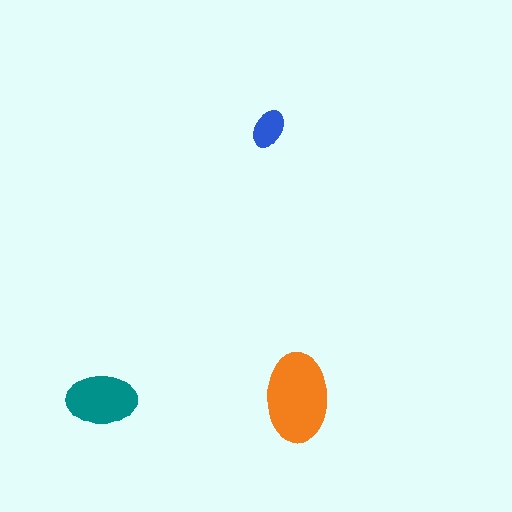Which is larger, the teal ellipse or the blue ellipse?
The teal one.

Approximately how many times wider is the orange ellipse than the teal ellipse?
About 1.5 times wider.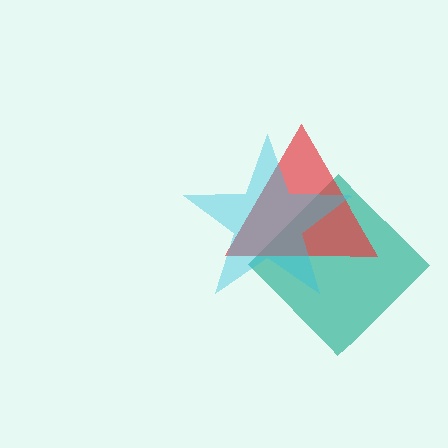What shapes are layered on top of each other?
The layered shapes are: a teal diamond, a red triangle, a cyan star.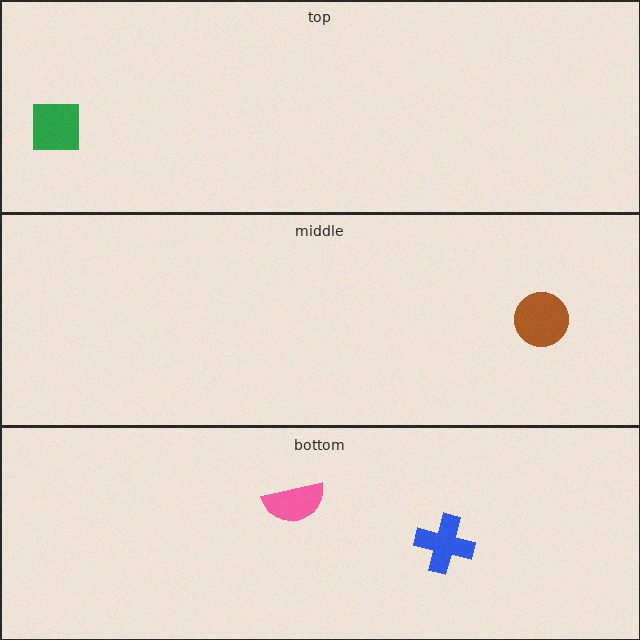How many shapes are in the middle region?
1.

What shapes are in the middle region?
The brown circle.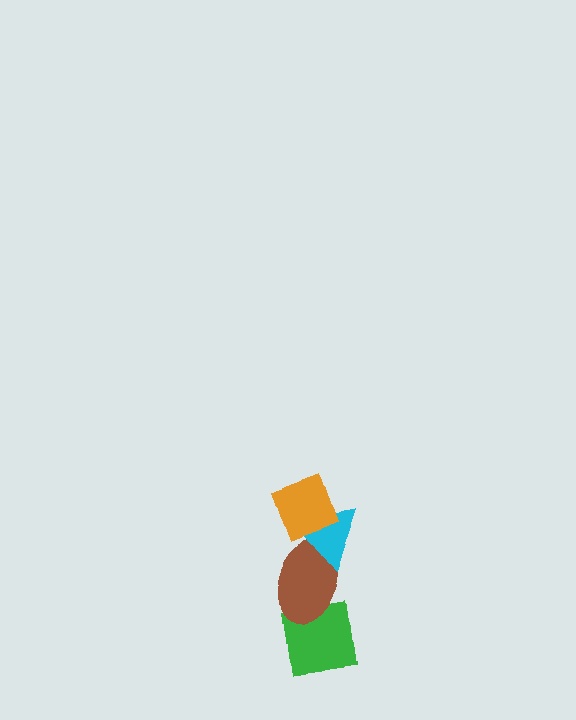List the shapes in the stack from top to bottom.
From top to bottom: the orange diamond, the cyan triangle, the brown ellipse, the green square.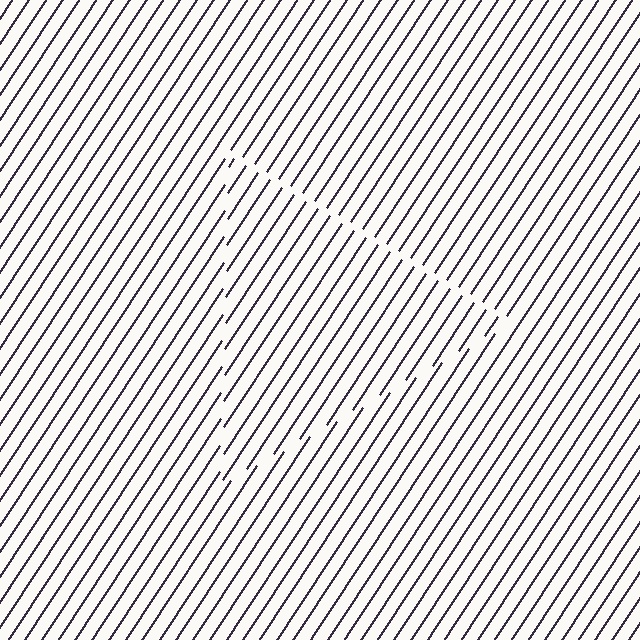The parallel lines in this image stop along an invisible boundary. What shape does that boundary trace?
An illusory triangle. The interior of the shape contains the same grating, shifted by half a period — the contour is defined by the phase discontinuity where line-ends from the inner and outer gratings abut.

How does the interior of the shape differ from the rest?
The interior of the shape contains the same grating, shifted by half a period — the contour is defined by the phase discontinuity where line-ends from the inner and outer gratings abut.